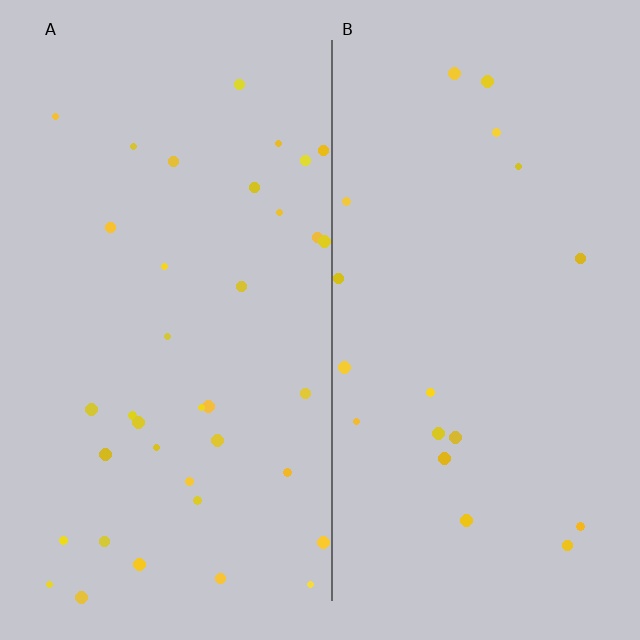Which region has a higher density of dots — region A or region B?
A (the left).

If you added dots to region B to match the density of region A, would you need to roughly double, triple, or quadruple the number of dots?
Approximately double.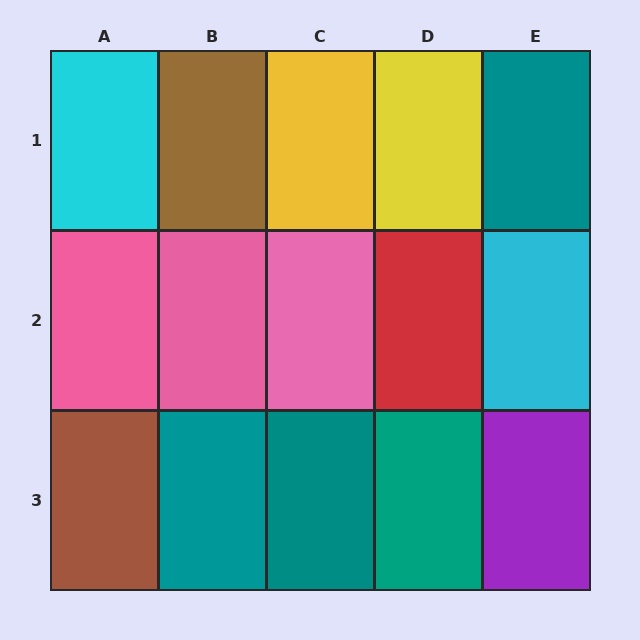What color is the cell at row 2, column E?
Cyan.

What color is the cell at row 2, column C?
Pink.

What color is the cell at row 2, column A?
Pink.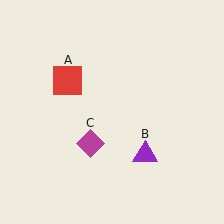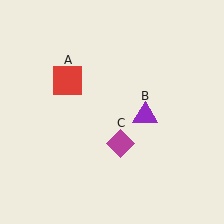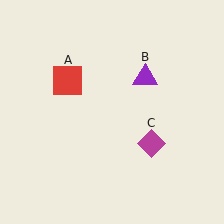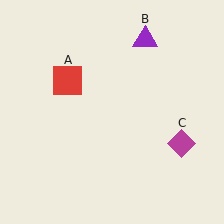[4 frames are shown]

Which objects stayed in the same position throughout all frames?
Red square (object A) remained stationary.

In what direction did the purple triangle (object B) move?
The purple triangle (object B) moved up.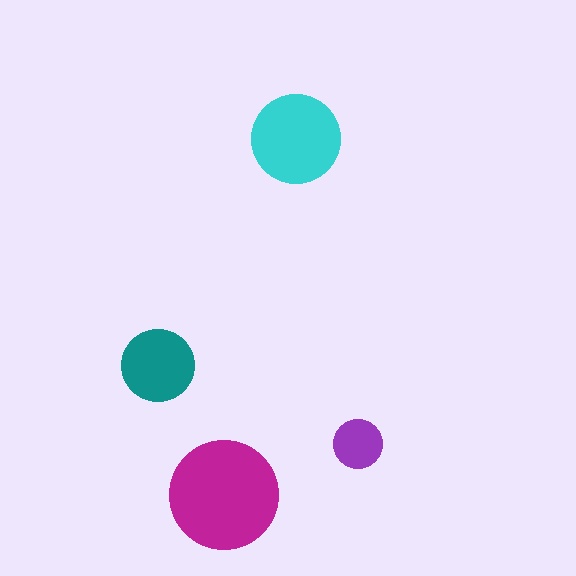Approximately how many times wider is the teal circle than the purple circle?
About 1.5 times wider.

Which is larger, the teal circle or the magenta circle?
The magenta one.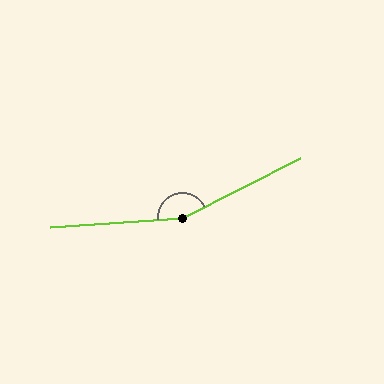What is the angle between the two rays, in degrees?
Approximately 157 degrees.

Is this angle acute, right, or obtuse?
It is obtuse.